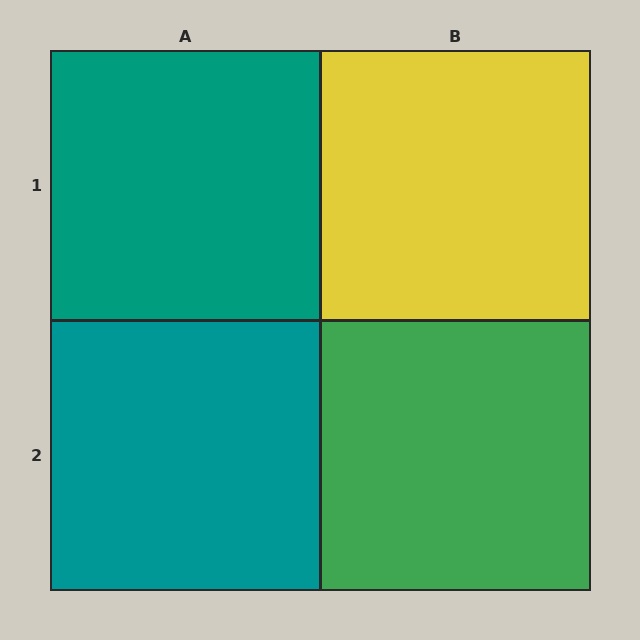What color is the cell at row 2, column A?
Teal.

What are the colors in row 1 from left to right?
Teal, yellow.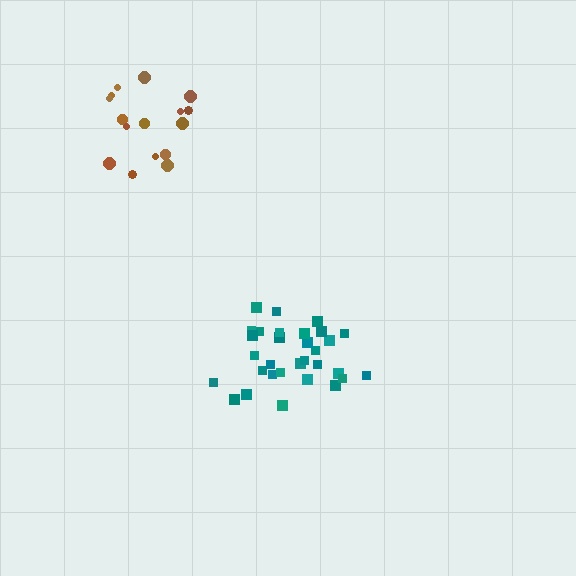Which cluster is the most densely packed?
Teal.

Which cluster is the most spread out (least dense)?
Brown.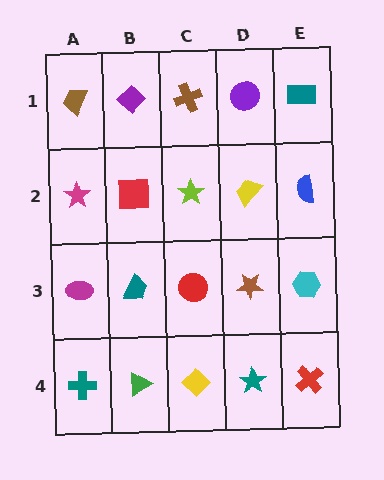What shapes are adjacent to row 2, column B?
A purple diamond (row 1, column B), a teal trapezoid (row 3, column B), a magenta star (row 2, column A), a lime star (row 2, column C).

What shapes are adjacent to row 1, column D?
A yellow trapezoid (row 2, column D), a brown cross (row 1, column C), a teal rectangle (row 1, column E).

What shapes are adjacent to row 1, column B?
A red square (row 2, column B), a brown trapezoid (row 1, column A), a brown cross (row 1, column C).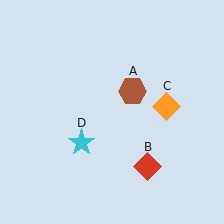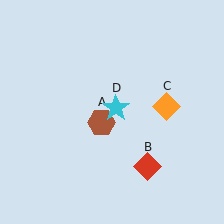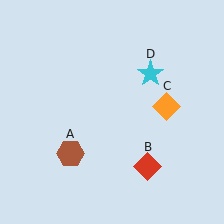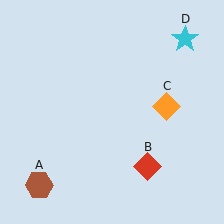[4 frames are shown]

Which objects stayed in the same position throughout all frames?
Red diamond (object B) and orange diamond (object C) remained stationary.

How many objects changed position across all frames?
2 objects changed position: brown hexagon (object A), cyan star (object D).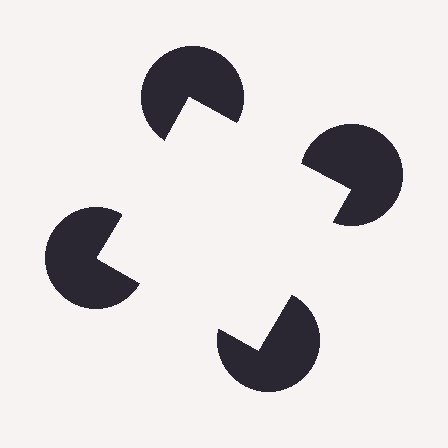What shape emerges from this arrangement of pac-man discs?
An illusory square — its edges are inferred from the aligned wedge cuts in the pac-man discs, not physically drawn.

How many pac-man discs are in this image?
There are 4 — one at each vertex of the illusory square.